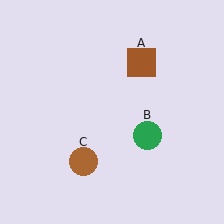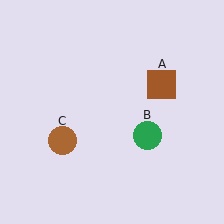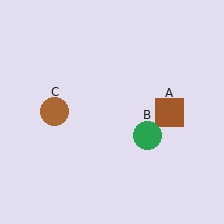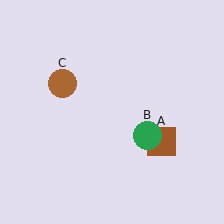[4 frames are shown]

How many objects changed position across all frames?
2 objects changed position: brown square (object A), brown circle (object C).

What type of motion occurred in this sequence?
The brown square (object A), brown circle (object C) rotated clockwise around the center of the scene.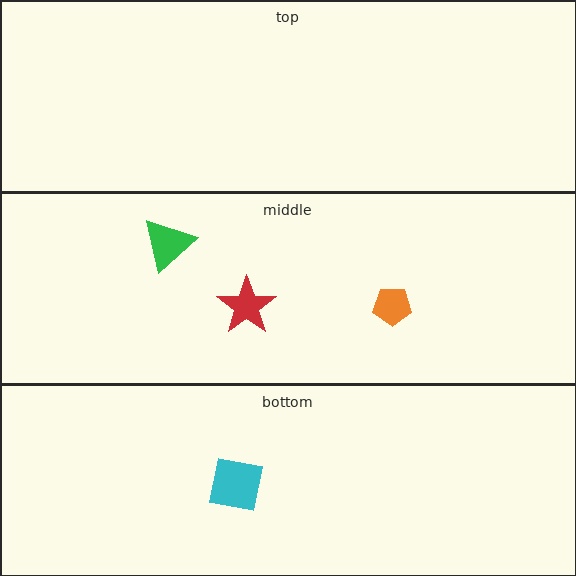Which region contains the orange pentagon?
The middle region.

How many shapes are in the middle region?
3.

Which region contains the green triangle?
The middle region.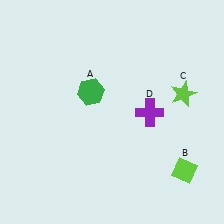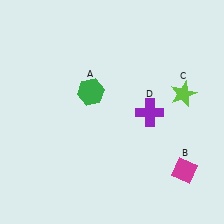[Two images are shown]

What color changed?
The diamond (B) changed from lime in Image 1 to magenta in Image 2.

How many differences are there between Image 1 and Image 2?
There is 1 difference between the two images.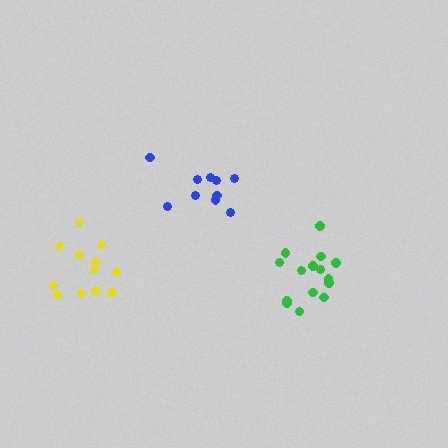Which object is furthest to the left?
The yellow cluster is leftmost.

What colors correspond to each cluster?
The clusters are colored: blue, green, yellow.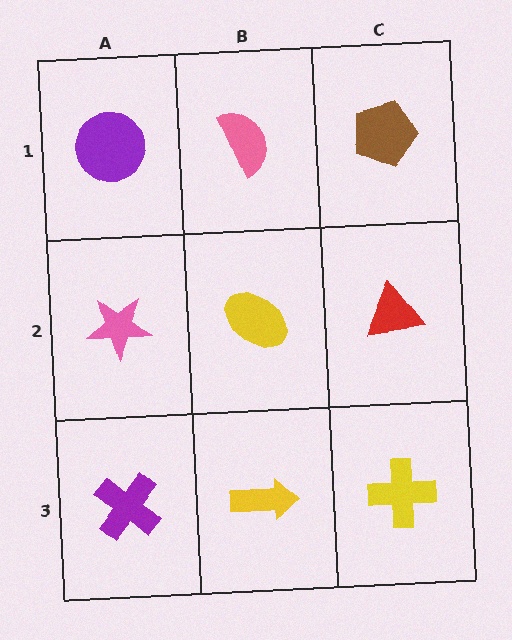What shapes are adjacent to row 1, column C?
A red triangle (row 2, column C), a pink semicircle (row 1, column B).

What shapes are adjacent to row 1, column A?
A pink star (row 2, column A), a pink semicircle (row 1, column B).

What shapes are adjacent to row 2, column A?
A purple circle (row 1, column A), a purple cross (row 3, column A), a yellow ellipse (row 2, column B).